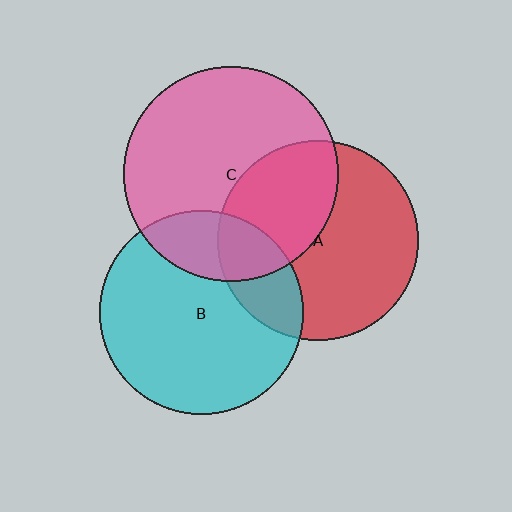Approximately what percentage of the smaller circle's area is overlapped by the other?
Approximately 40%.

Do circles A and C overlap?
Yes.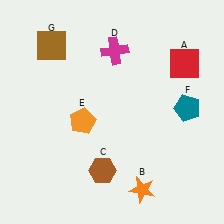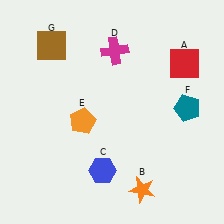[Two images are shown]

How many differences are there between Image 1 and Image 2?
There is 1 difference between the two images.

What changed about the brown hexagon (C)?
In Image 1, C is brown. In Image 2, it changed to blue.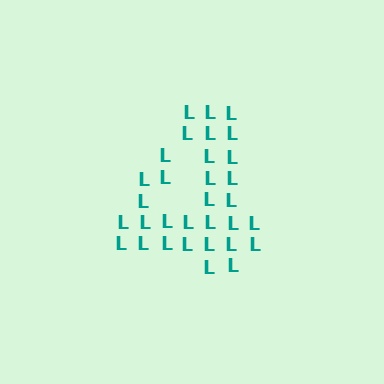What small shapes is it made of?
It is made of small letter L's.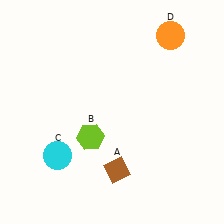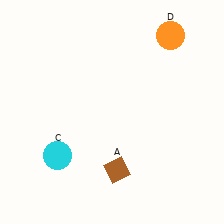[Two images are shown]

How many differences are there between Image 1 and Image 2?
There is 1 difference between the two images.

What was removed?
The lime hexagon (B) was removed in Image 2.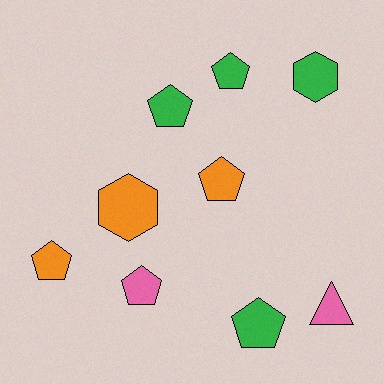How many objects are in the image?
There are 9 objects.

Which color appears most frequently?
Green, with 4 objects.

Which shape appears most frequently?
Pentagon, with 6 objects.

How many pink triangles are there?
There is 1 pink triangle.